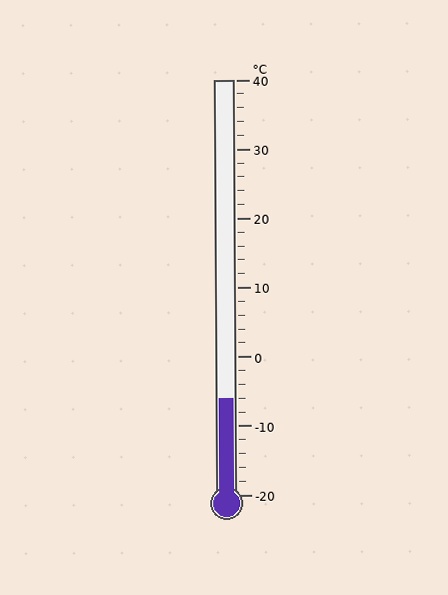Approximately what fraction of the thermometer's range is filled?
The thermometer is filled to approximately 25% of its range.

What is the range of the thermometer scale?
The thermometer scale ranges from -20°C to 40°C.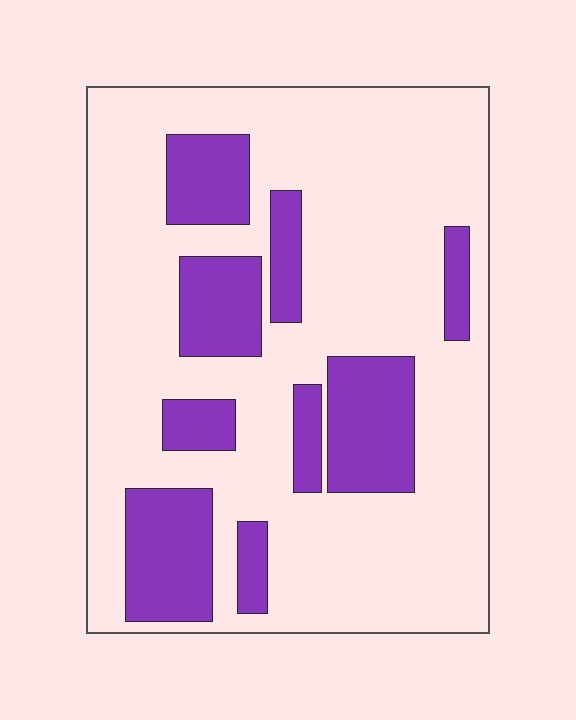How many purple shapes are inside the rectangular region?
9.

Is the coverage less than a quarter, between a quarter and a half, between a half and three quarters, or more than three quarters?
Between a quarter and a half.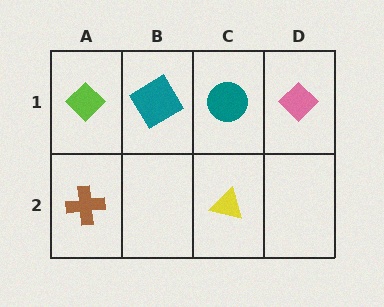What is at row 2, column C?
A yellow triangle.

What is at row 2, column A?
A brown cross.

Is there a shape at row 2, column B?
No, that cell is empty.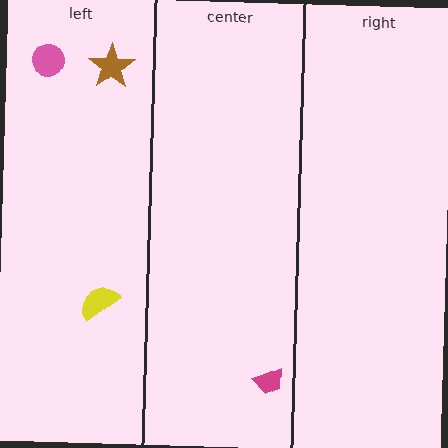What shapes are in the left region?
The pink circle, the brown star, the yellow semicircle.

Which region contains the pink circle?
The left region.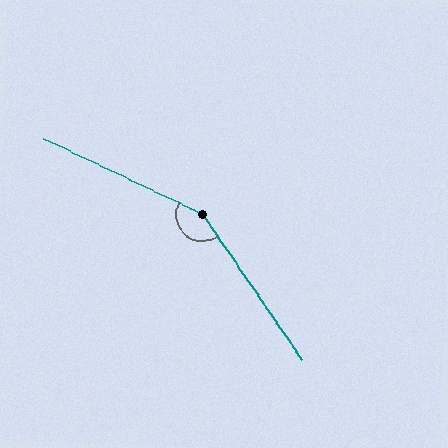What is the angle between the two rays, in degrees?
Approximately 150 degrees.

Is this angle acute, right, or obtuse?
It is obtuse.